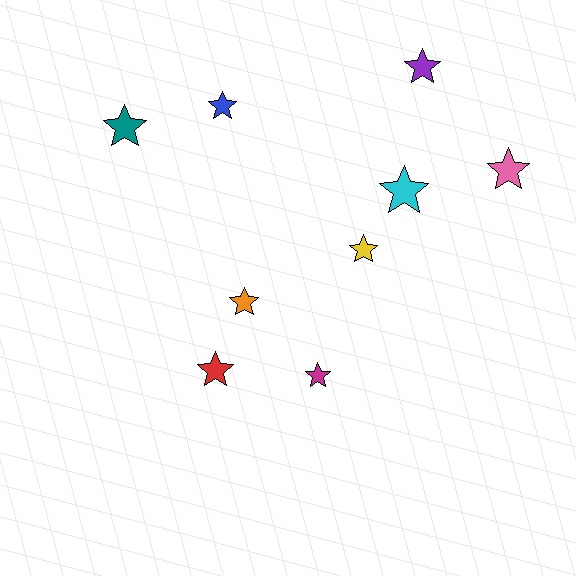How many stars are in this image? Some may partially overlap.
There are 9 stars.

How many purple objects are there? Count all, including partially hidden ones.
There is 1 purple object.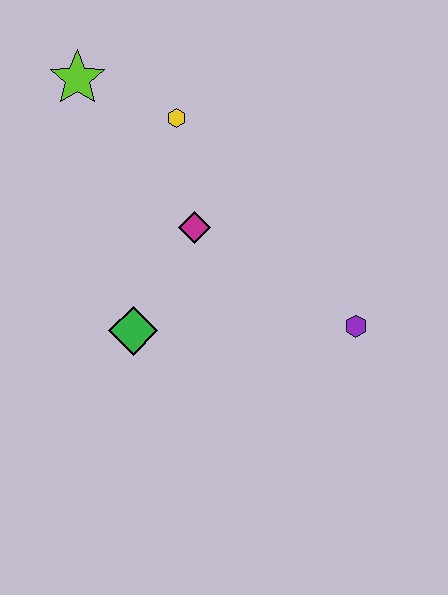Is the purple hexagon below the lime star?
Yes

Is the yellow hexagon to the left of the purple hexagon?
Yes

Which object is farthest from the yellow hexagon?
The purple hexagon is farthest from the yellow hexagon.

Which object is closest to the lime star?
The yellow hexagon is closest to the lime star.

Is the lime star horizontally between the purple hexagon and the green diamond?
No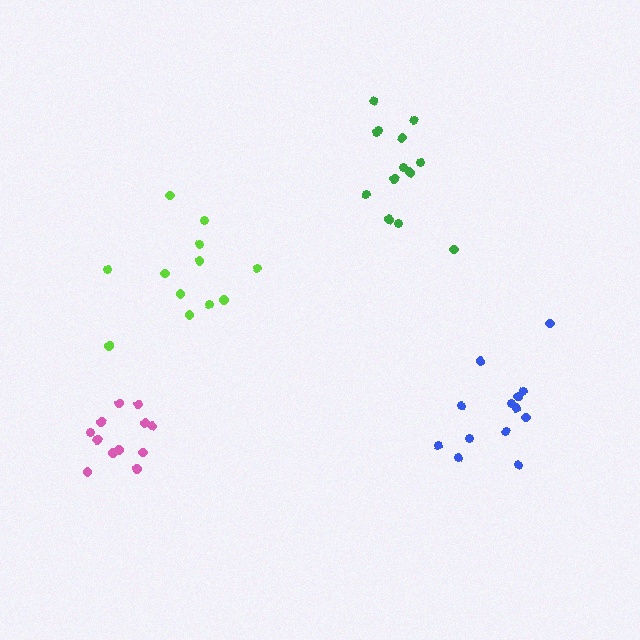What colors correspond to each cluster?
The clusters are colored: lime, green, blue, pink.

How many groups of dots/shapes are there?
There are 4 groups.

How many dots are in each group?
Group 1: 12 dots, Group 2: 13 dots, Group 3: 13 dots, Group 4: 12 dots (50 total).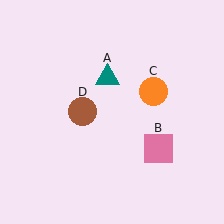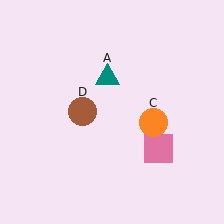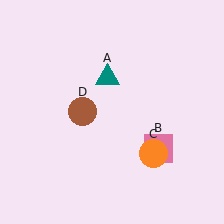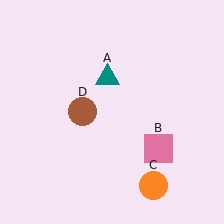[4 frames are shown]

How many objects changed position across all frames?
1 object changed position: orange circle (object C).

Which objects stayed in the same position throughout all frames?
Teal triangle (object A) and pink square (object B) and brown circle (object D) remained stationary.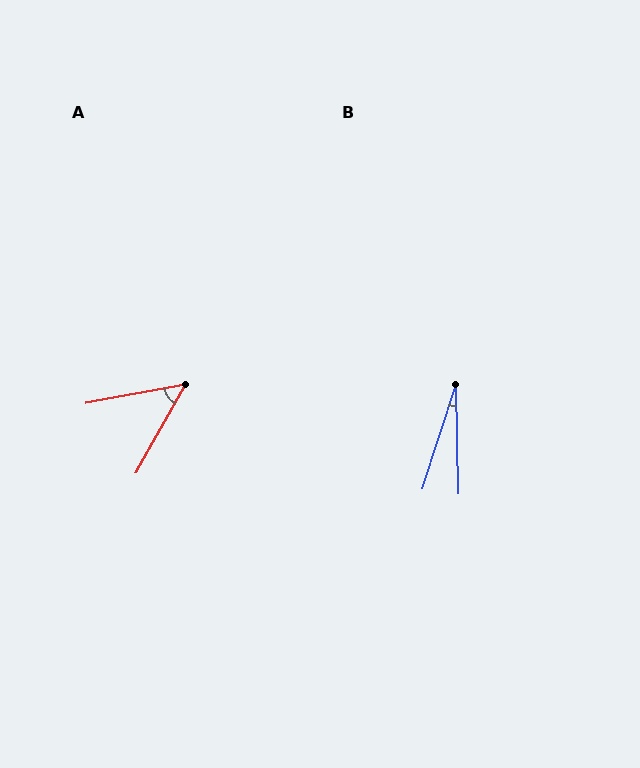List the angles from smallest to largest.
B (19°), A (50°).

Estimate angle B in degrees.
Approximately 19 degrees.